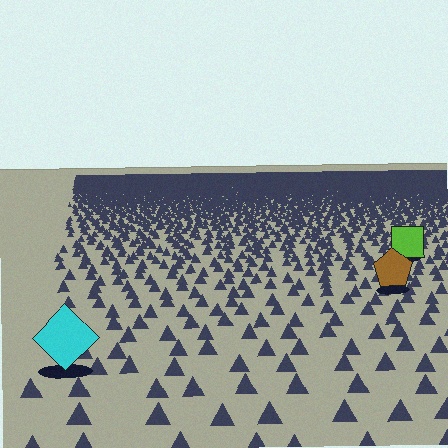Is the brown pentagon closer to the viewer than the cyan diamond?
No. The cyan diamond is closer — you can tell from the texture gradient: the ground texture is coarser near it.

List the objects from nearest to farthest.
From nearest to farthest: the cyan diamond, the brown pentagon, the lime square.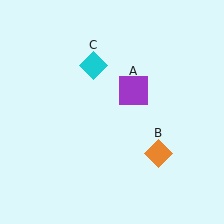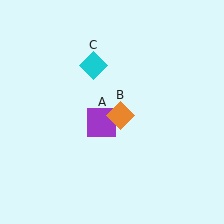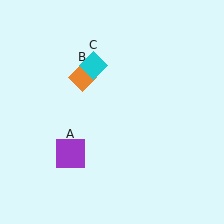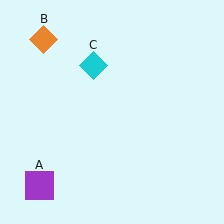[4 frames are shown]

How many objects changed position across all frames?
2 objects changed position: purple square (object A), orange diamond (object B).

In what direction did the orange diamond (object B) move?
The orange diamond (object B) moved up and to the left.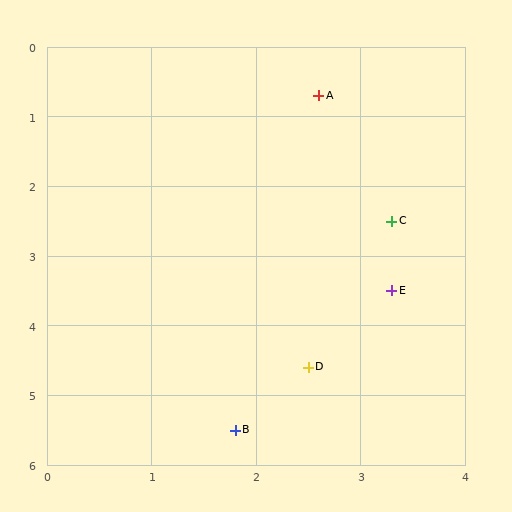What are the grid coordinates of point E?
Point E is at approximately (3.3, 3.5).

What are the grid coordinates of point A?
Point A is at approximately (2.6, 0.7).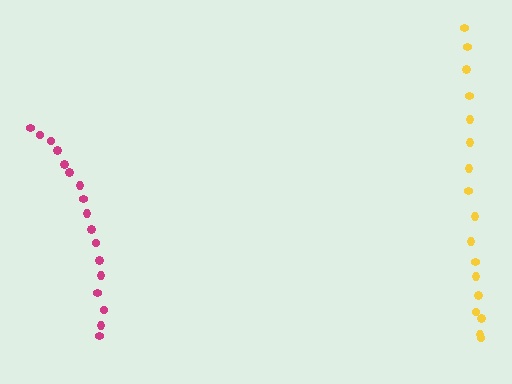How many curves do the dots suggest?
There are 2 distinct paths.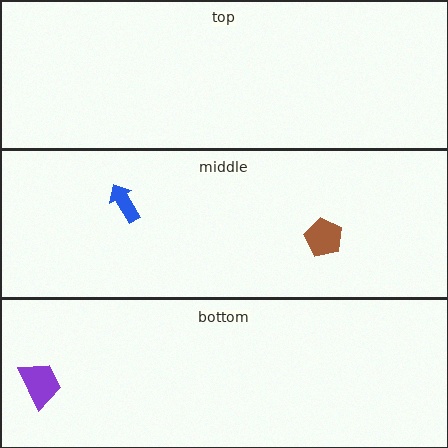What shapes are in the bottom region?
The purple trapezoid.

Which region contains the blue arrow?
The middle region.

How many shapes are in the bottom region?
1.